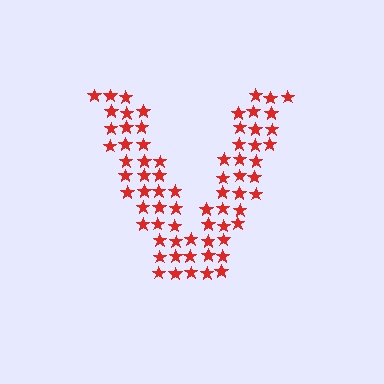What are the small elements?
The small elements are stars.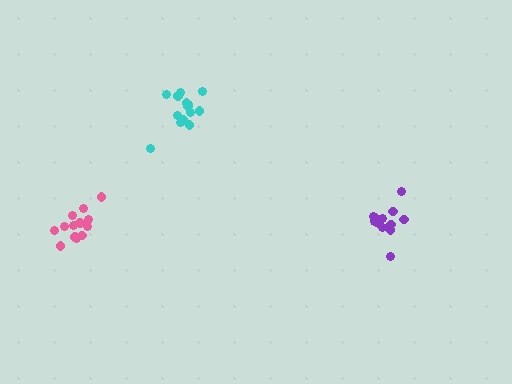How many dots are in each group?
Group 1: 14 dots, Group 2: 12 dots, Group 3: 13 dots (39 total).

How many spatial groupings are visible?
There are 3 spatial groupings.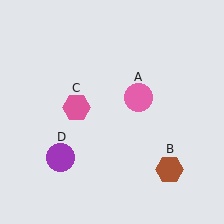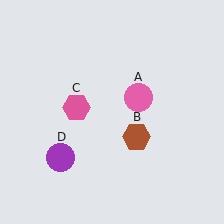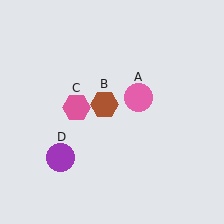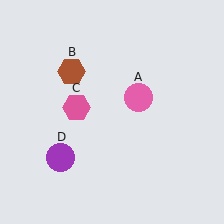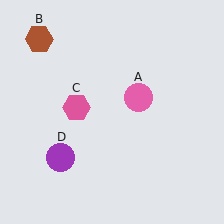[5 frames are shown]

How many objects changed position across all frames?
1 object changed position: brown hexagon (object B).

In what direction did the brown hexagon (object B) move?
The brown hexagon (object B) moved up and to the left.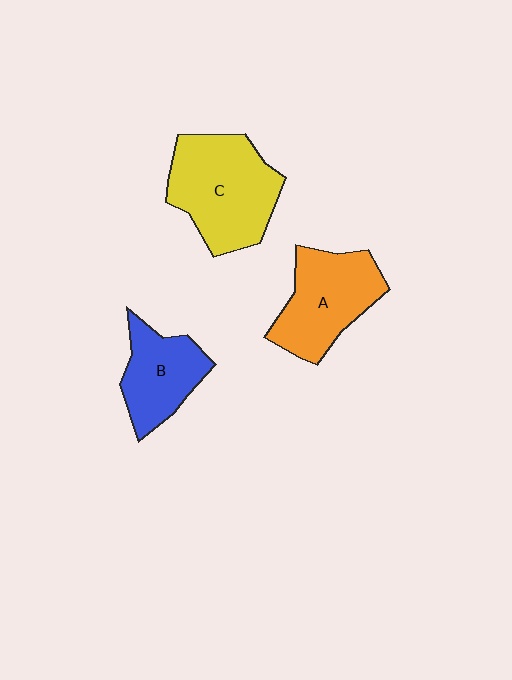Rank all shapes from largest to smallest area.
From largest to smallest: C (yellow), A (orange), B (blue).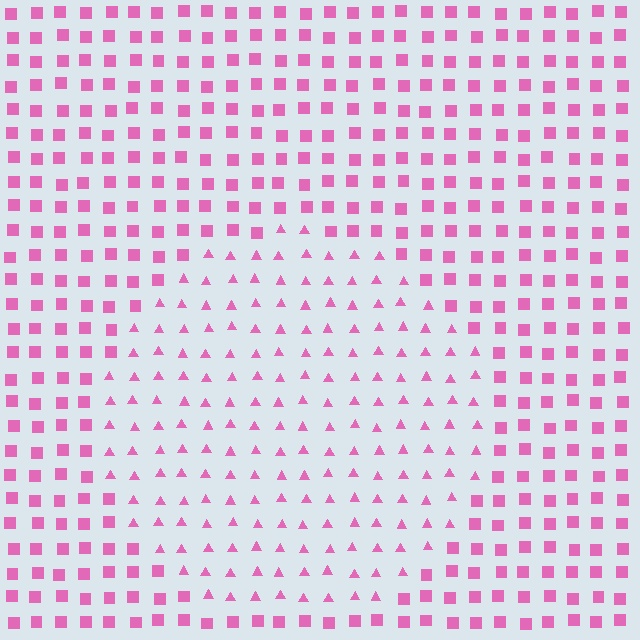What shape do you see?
I see a circle.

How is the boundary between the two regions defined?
The boundary is defined by a change in element shape: triangles inside vs. squares outside. All elements share the same color and spacing.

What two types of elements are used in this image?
The image uses triangles inside the circle region and squares outside it.